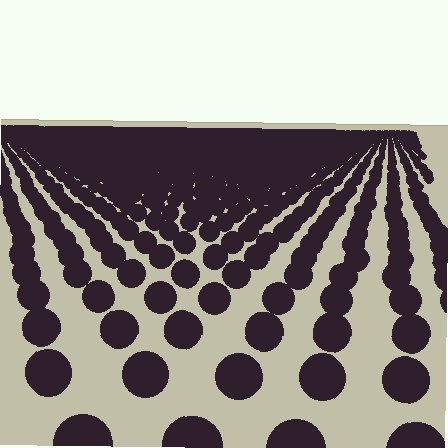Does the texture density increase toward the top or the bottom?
Density increases toward the top.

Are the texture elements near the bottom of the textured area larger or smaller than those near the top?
Larger. Near the bottom, elements are closer to the viewer and appear at a bigger on-screen size.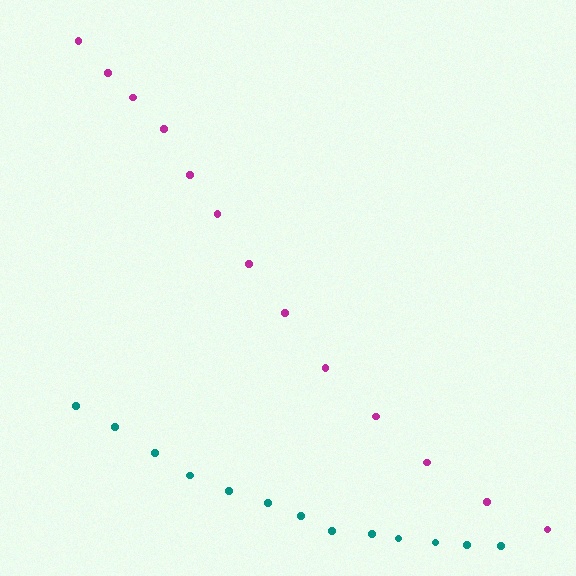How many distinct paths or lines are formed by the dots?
There are 2 distinct paths.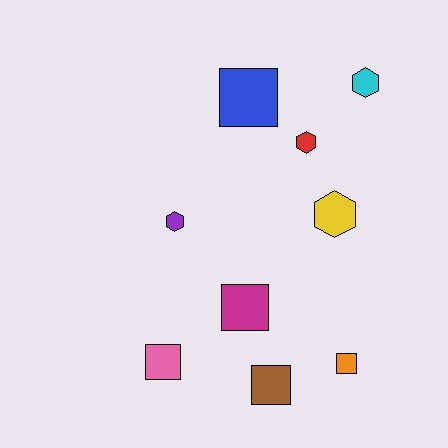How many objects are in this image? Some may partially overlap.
There are 9 objects.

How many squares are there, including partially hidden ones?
There are 5 squares.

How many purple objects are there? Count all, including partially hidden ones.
There is 1 purple object.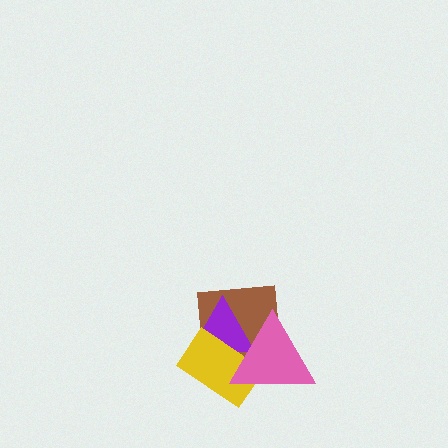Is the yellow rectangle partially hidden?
Yes, it is partially covered by another shape.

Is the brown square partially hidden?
Yes, it is partially covered by another shape.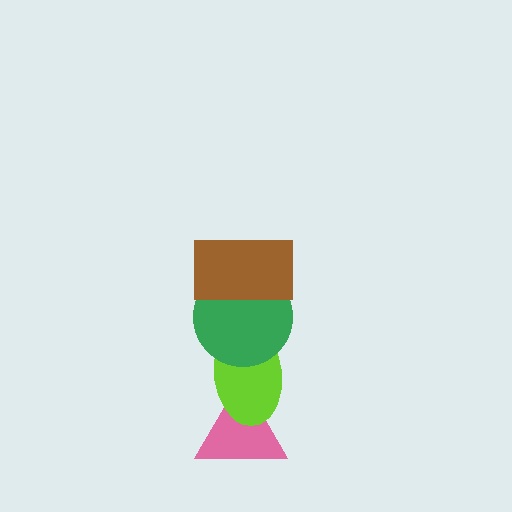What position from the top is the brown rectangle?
The brown rectangle is 1st from the top.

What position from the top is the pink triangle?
The pink triangle is 4th from the top.